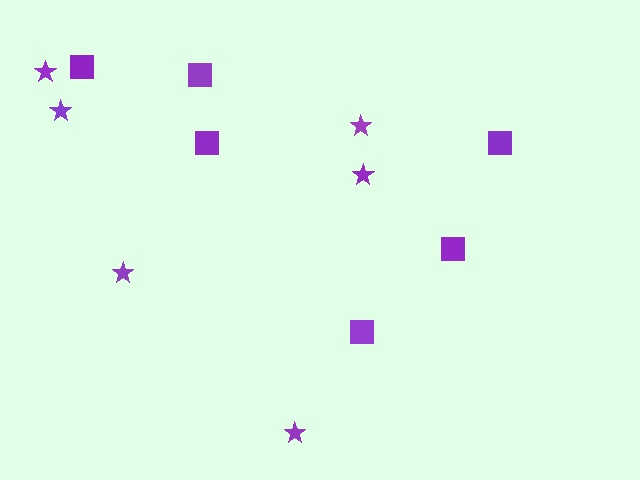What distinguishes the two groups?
There are 2 groups: one group of squares (6) and one group of stars (6).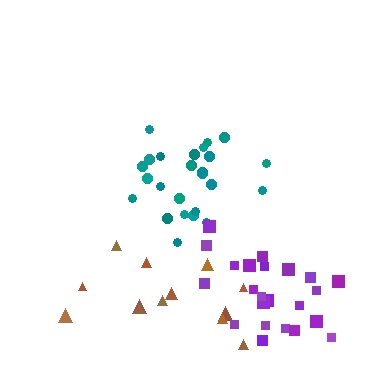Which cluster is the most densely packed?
Teal.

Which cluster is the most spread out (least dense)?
Brown.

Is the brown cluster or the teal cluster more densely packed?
Teal.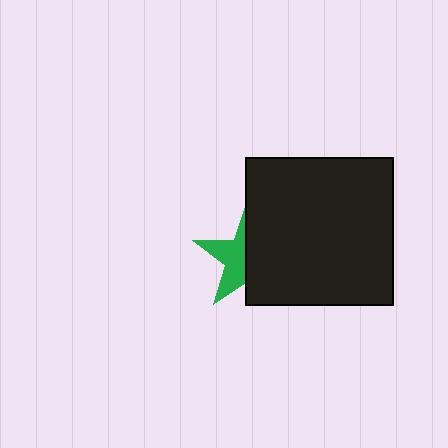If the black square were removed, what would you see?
You would see the complete green star.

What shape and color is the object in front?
The object in front is a black square.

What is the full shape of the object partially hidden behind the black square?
The partially hidden object is a green star.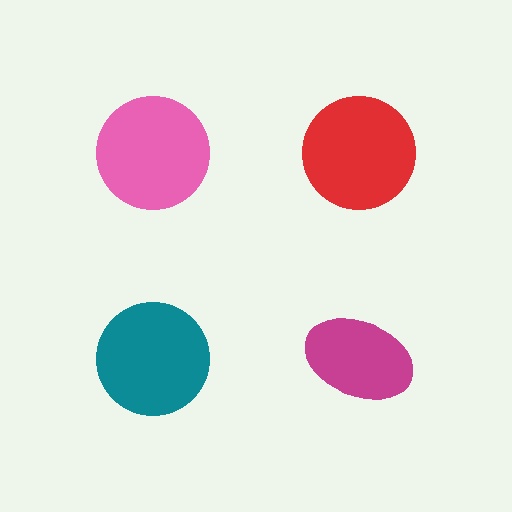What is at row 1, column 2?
A red circle.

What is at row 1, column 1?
A pink circle.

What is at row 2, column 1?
A teal circle.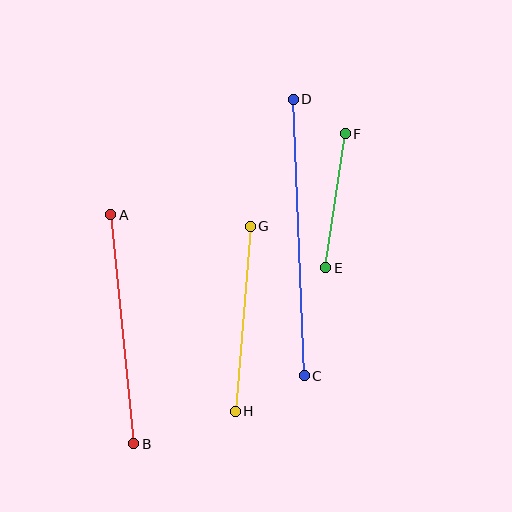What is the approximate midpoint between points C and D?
The midpoint is at approximately (299, 237) pixels.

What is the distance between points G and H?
The distance is approximately 186 pixels.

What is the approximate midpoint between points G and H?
The midpoint is at approximately (243, 319) pixels.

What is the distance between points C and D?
The distance is approximately 277 pixels.